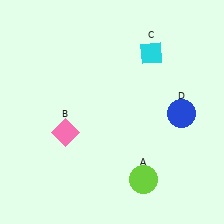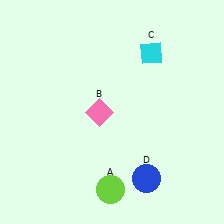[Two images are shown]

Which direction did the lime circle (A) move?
The lime circle (A) moved left.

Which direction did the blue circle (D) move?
The blue circle (D) moved down.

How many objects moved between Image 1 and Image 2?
3 objects moved between the two images.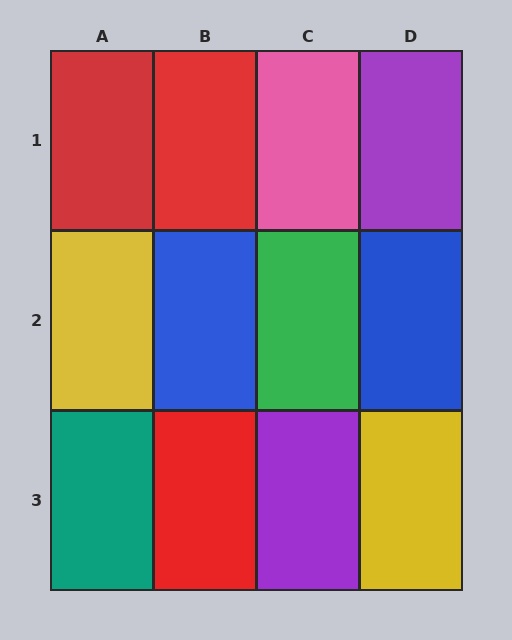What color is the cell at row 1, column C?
Pink.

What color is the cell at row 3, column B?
Red.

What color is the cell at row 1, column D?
Purple.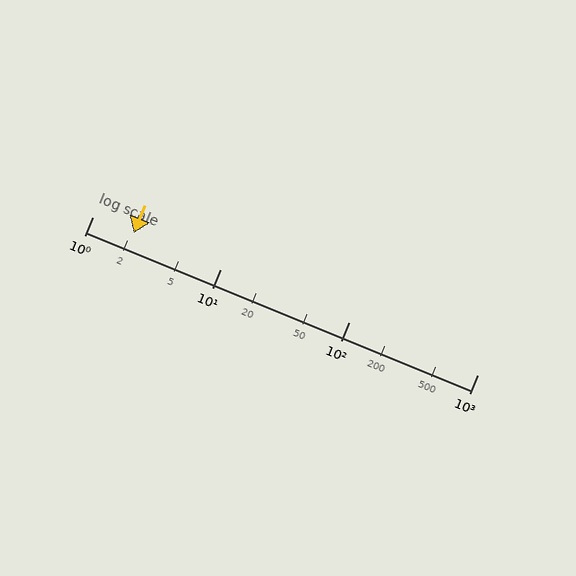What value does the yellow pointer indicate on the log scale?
The pointer indicates approximately 2.1.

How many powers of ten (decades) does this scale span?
The scale spans 3 decades, from 1 to 1000.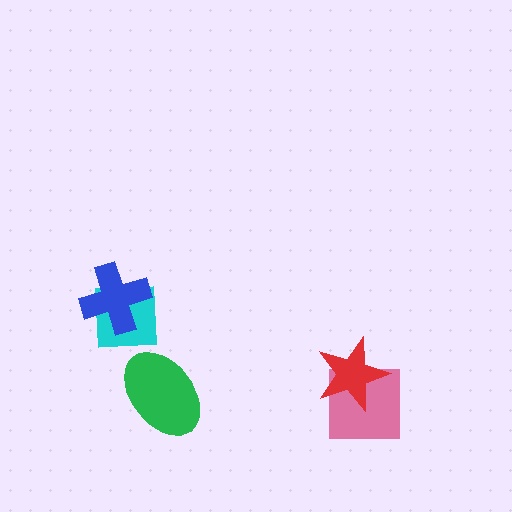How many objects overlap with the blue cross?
1 object overlaps with the blue cross.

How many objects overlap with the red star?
1 object overlaps with the red star.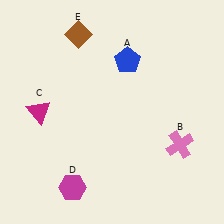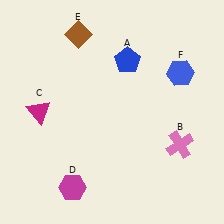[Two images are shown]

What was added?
A blue hexagon (F) was added in Image 2.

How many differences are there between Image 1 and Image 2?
There is 1 difference between the two images.